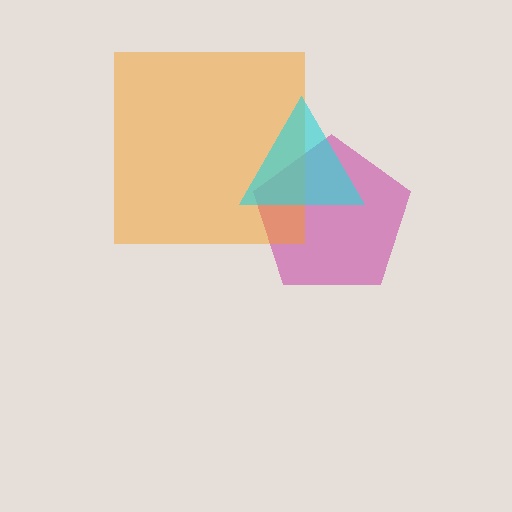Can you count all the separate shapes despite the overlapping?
Yes, there are 3 separate shapes.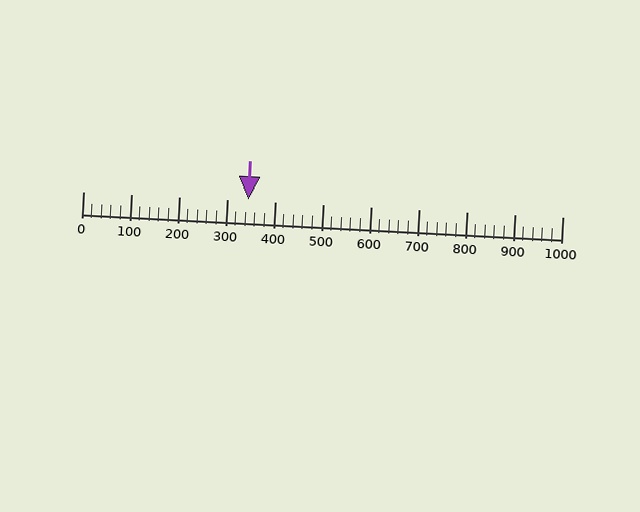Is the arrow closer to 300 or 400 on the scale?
The arrow is closer to 300.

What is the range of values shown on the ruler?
The ruler shows values from 0 to 1000.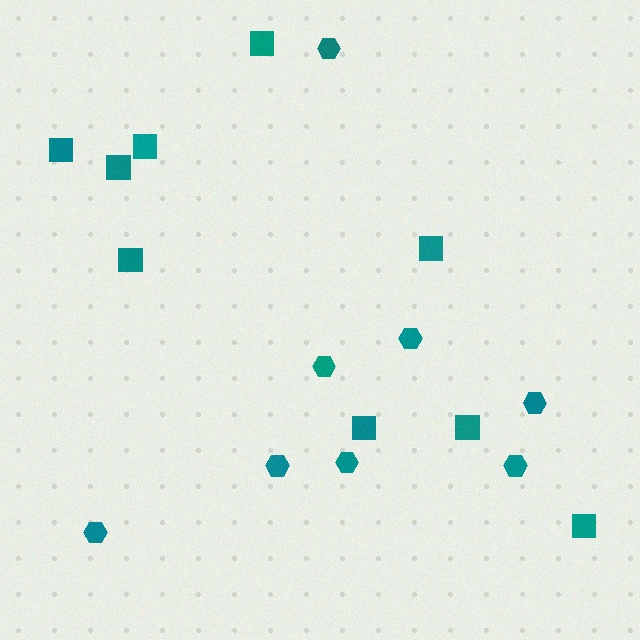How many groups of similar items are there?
There are 2 groups: one group of squares (9) and one group of hexagons (8).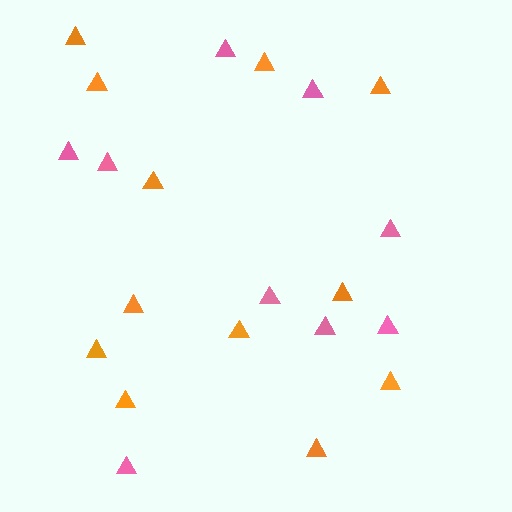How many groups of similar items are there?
There are 2 groups: one group of orange triangles (12) and one group of pink triangles (9).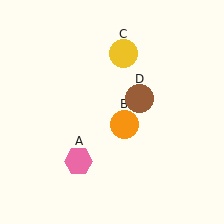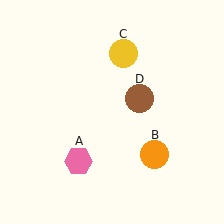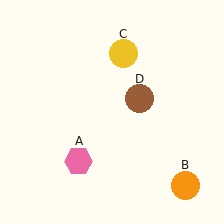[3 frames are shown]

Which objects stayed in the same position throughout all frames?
Pink hexagon (object A) and yellow circle (object C) and brown circle (object D) remained stationary.